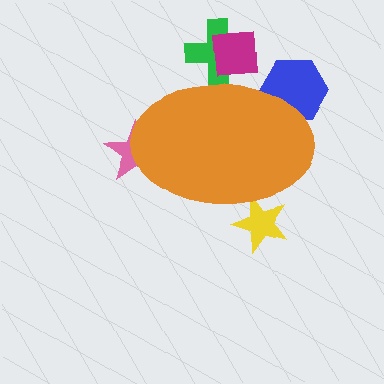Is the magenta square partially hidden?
Yes, the magenta square is partially hidden behind the orange ellipse.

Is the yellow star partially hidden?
Yes, the yellow star is partially hidden behind the orange ellipse.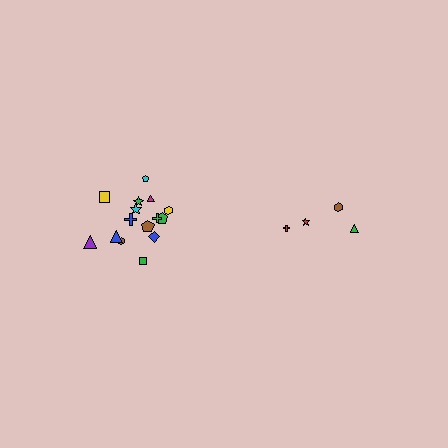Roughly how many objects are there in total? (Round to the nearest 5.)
Roughly 20 objects in total.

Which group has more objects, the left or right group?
The left group.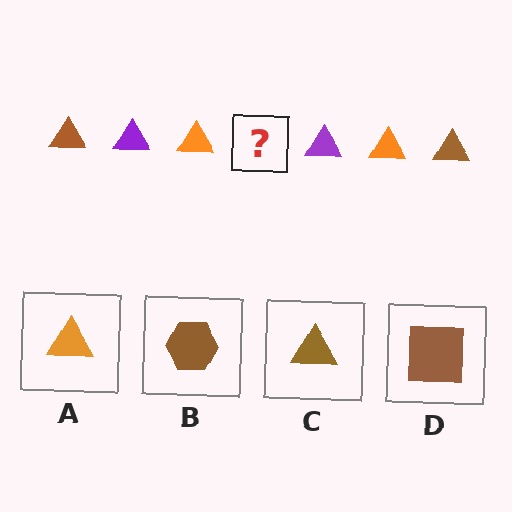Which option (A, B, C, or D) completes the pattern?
C.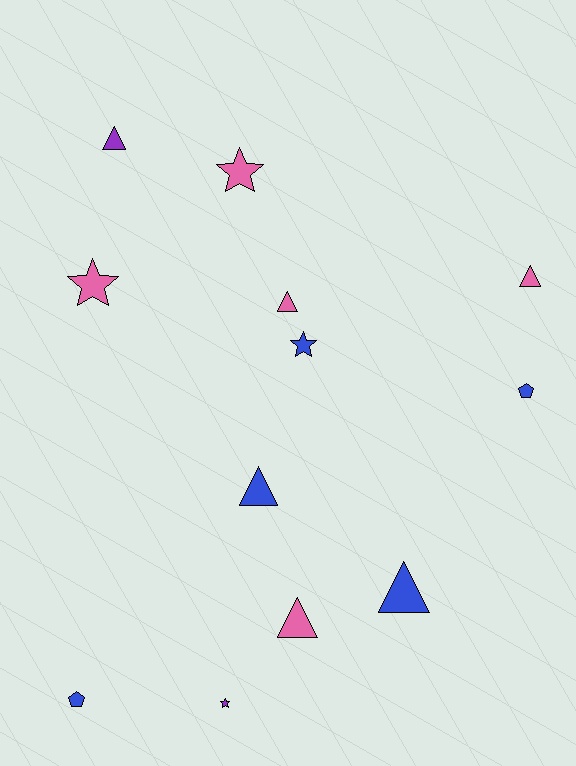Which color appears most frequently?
Pink, with 5 objects.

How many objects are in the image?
There are 12 objects.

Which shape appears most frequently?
Triangle, with 6 objects.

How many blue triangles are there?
There are 2 blue triangles.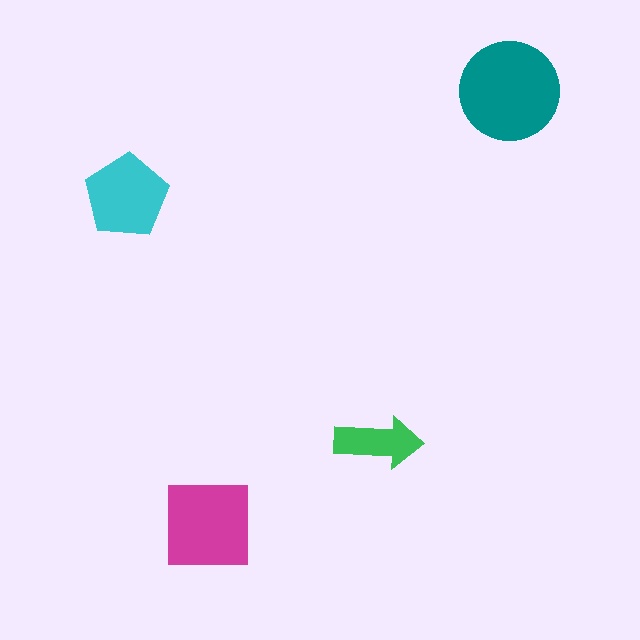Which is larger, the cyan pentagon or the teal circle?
The teal circle.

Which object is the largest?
The teal circle.